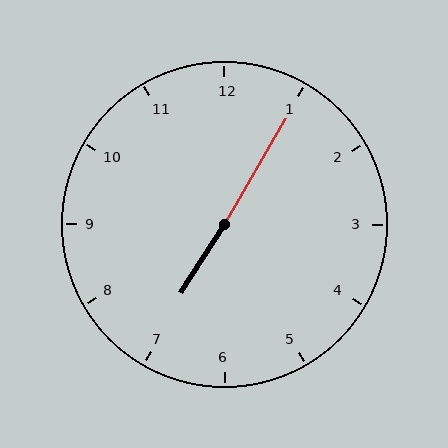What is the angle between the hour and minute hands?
Approximately 178 degrees.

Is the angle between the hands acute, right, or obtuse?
It is obtuse.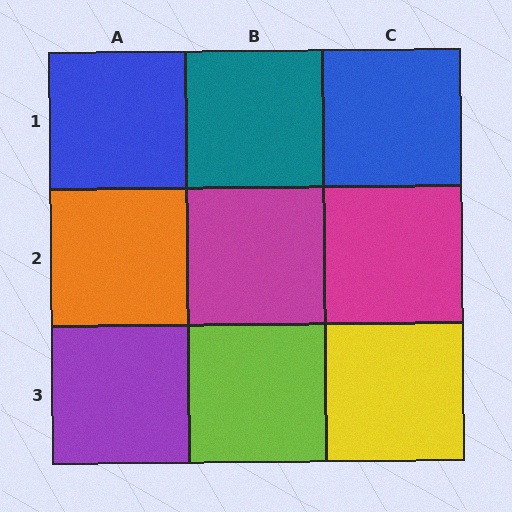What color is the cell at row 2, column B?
Magenta.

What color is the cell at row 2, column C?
Magenta.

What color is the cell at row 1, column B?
Teal.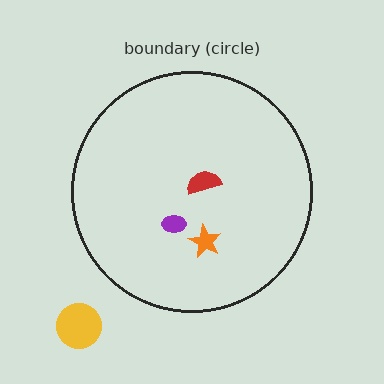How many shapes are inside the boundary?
3 inside, 1 outside.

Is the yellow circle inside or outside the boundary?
Outside.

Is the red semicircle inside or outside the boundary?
Inside.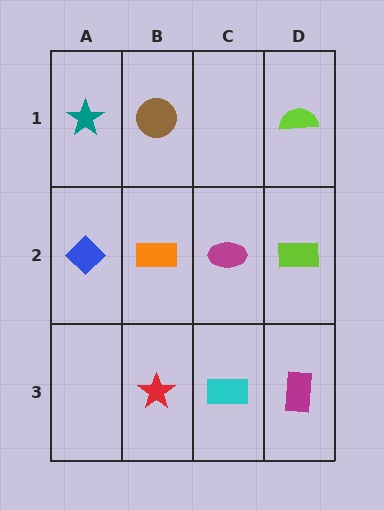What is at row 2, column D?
A lime rectangle.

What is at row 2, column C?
A magenta ellipse.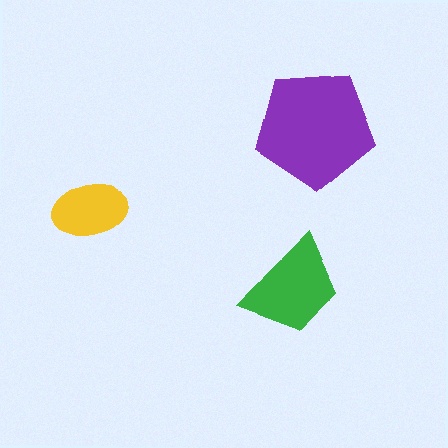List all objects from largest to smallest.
The purple pentagon, the green trapezoid, the yellow ellipse.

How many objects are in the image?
There are 3 objects in the image.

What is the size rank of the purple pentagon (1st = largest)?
1st.